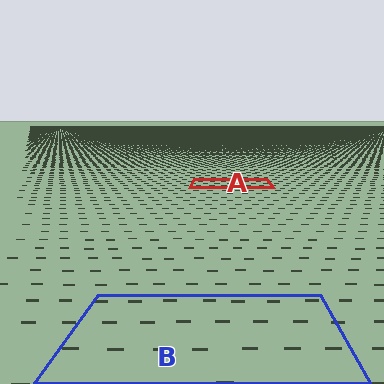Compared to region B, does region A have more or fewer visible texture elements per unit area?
Region A has more texture elements per unit area — they are packed more densely because it is farther away.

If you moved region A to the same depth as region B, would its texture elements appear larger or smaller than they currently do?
They would appear larger. At a closer depth, the same texture elements are projected at a bigger on-screen size.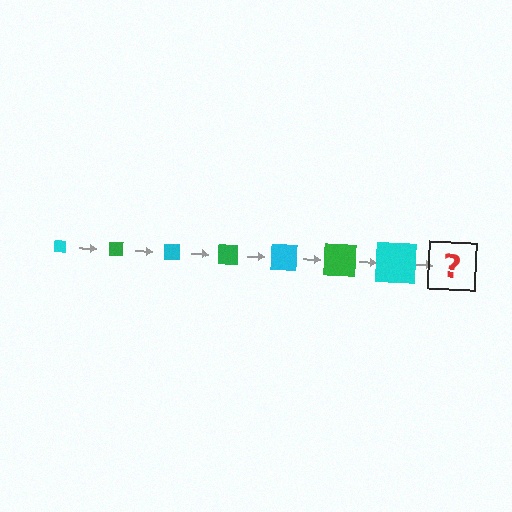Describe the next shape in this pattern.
It should be a green square, larger than the previous one.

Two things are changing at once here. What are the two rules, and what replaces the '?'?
The two rules are that the square grows larger each step and the color cycles through cyan and green. The '?' should be a green square, larger than the previous one.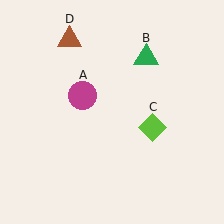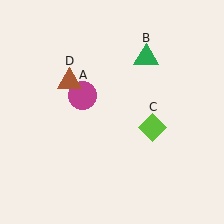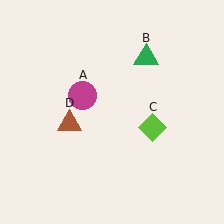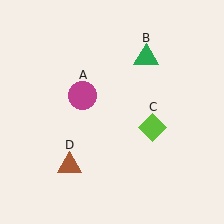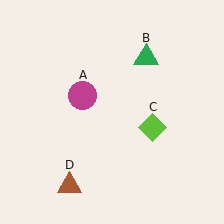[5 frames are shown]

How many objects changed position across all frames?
1 object changed position: brown triangle (object D).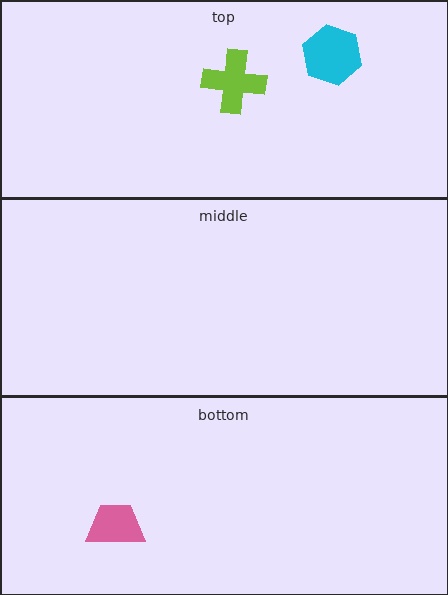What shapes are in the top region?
The cyan hexagon, the lime cross.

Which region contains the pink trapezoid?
The bottom region.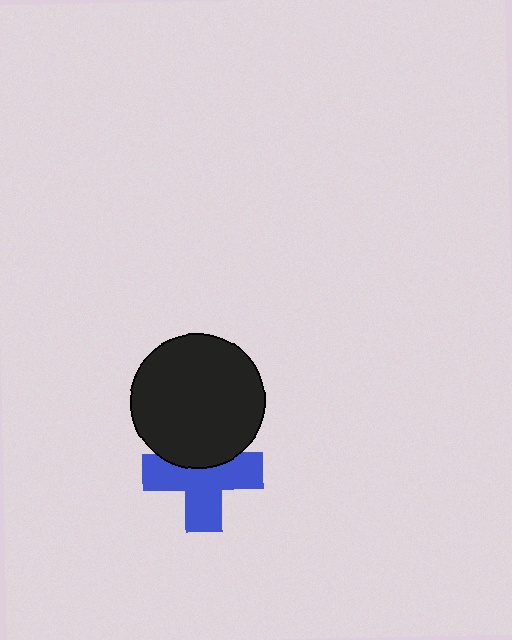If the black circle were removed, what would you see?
You would see the complete blue cross.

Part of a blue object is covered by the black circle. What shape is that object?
It is a cross.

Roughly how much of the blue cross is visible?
Most of it is visible (roughly 67%).